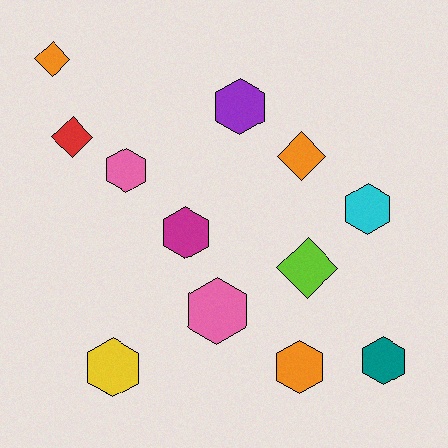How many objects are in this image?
There are 12 objects.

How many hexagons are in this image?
There are 8 hexagons.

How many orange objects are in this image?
There are 3 orange objects.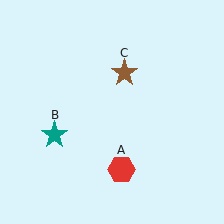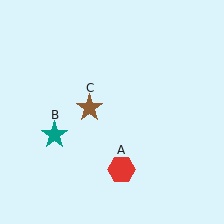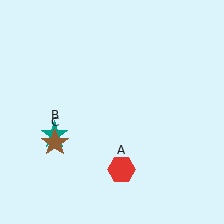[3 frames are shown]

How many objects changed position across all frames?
1 object changed position: brown star (object C).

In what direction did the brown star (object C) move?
The brown star (object C) moved down and to the left.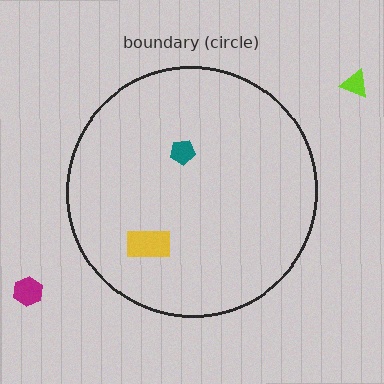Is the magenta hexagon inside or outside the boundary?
Outside.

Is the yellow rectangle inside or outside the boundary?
Inside.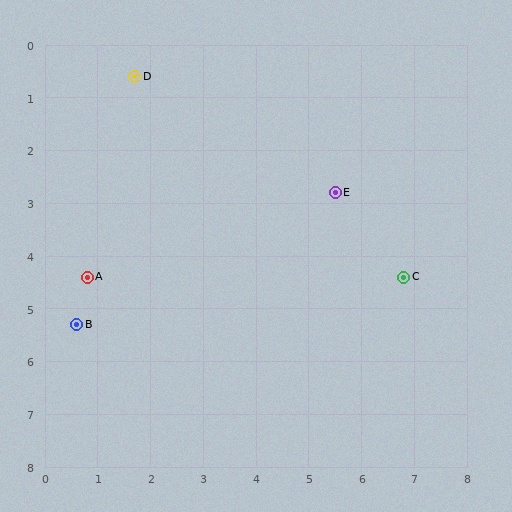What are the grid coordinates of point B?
Point B is at approximately (0.6, 5.3).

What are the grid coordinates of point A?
Point A is at approximately (0.8, 4.4).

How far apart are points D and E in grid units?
Points D and E are about 4.4 grid units apart.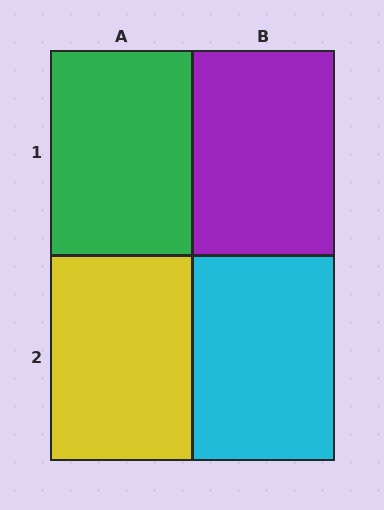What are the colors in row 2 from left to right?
Yellow, cyan.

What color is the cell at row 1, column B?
Purple.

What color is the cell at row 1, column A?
Green.